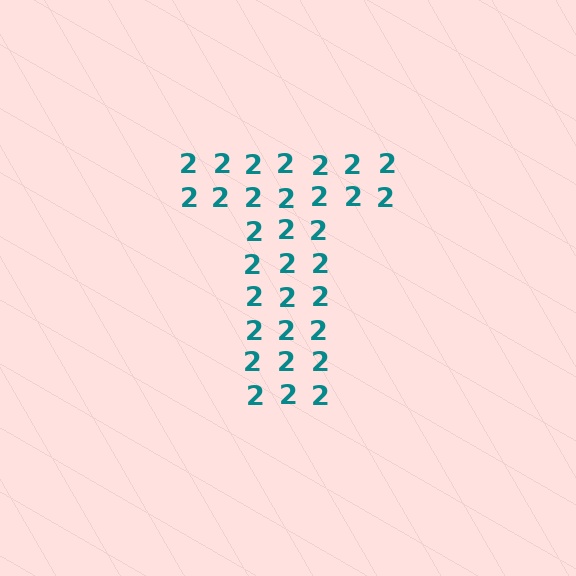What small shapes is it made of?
It is made of small digit 2's.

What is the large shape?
The large shape is the letter T.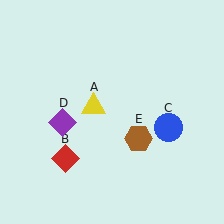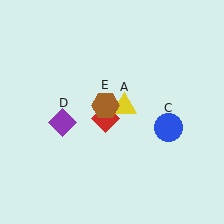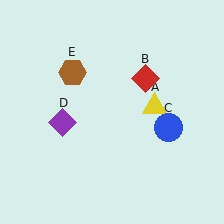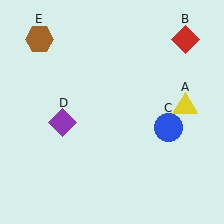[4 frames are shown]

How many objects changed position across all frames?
3 objects changed position: yellow triangle (object A), red diamond (object B), brown hexagon (object E).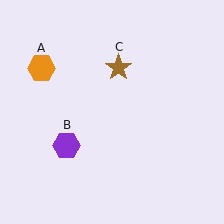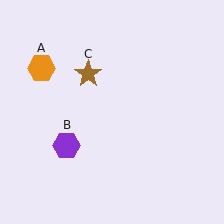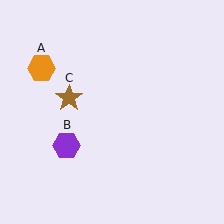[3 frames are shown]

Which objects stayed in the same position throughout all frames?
Orange hexagon (object A) and purple hexagon (object B) remained stationary.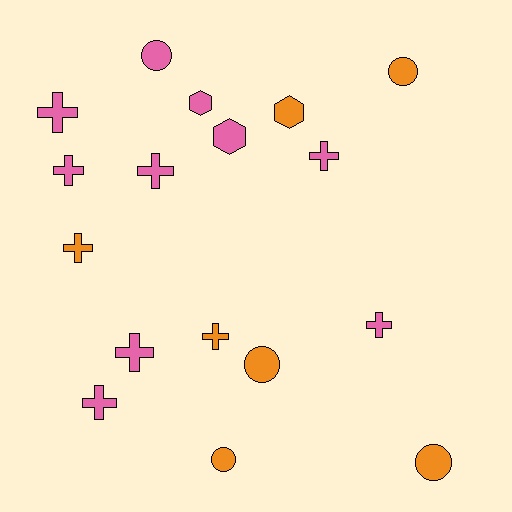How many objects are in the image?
There are 17 objects.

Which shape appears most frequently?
Cross, with 9 objects.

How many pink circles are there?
There is 1 pink circle.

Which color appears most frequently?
Pink, with 10 objects.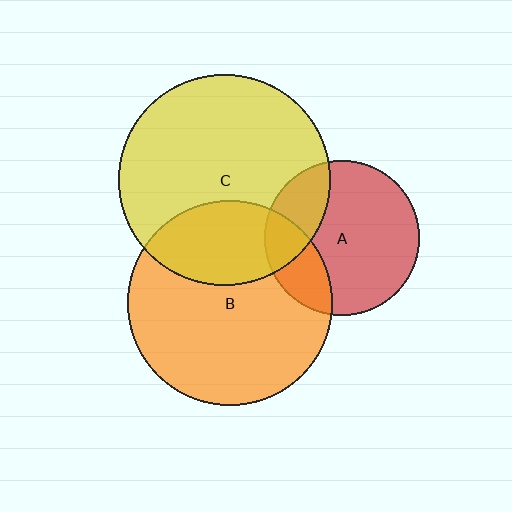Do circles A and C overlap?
Yes.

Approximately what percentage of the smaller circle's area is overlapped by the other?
Approximately 25%.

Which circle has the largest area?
Circle C (yellow).